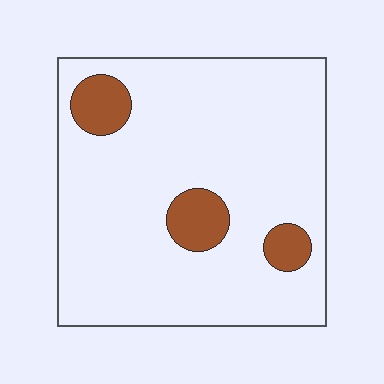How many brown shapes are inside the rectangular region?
3.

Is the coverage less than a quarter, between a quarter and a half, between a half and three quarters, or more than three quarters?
Less than a quarter.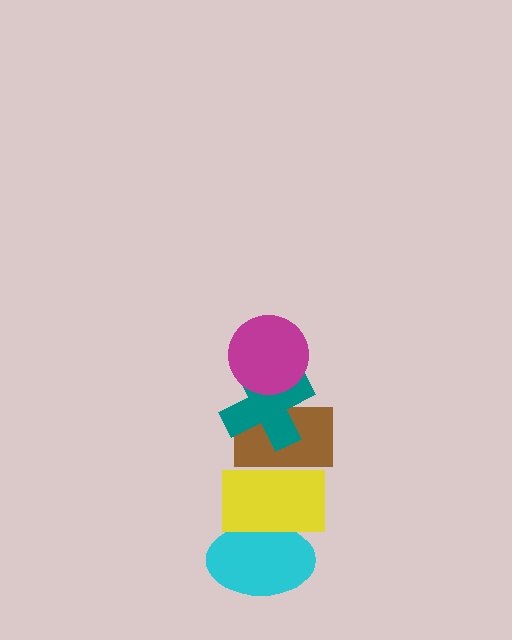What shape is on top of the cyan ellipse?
The yellow rectangle is on top of the cyan ellipse.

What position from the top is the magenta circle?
The magenta circle is 1st from the top.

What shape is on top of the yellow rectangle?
The brown rectangle is on top of the yellow rectangle.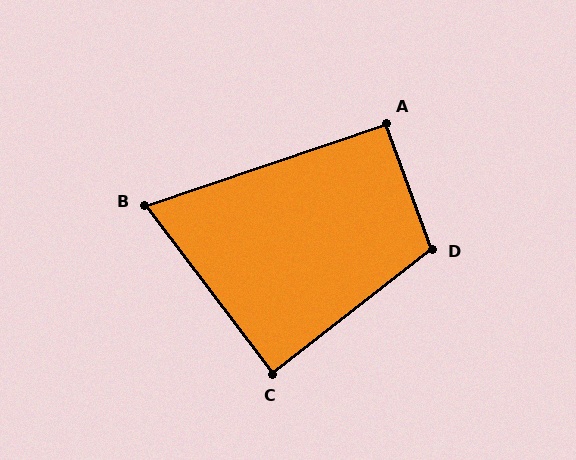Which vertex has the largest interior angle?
D, at approximately 108 degrees.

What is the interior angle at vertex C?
Approximately 89 degrees (approximately right).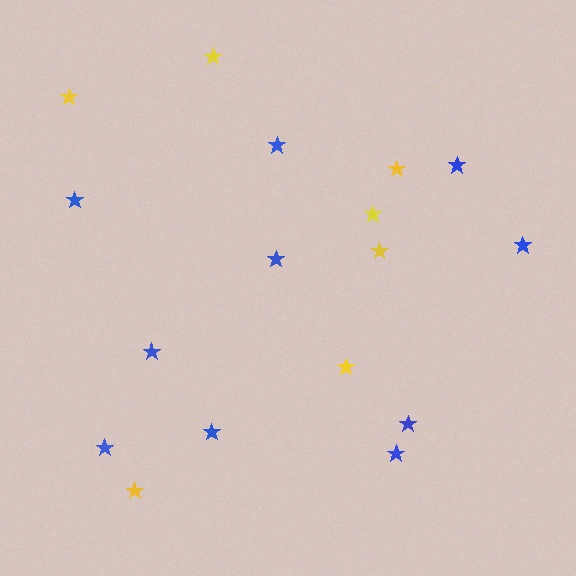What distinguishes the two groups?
There are 2 groups: one group of blue stars (10) and one group of yellow stars (7).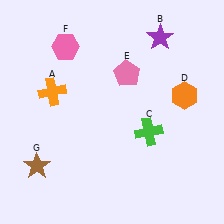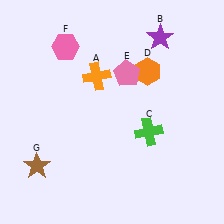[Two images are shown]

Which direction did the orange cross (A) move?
The orange cross (A) moved right.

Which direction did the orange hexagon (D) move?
The orange hexagon (D) moved left.